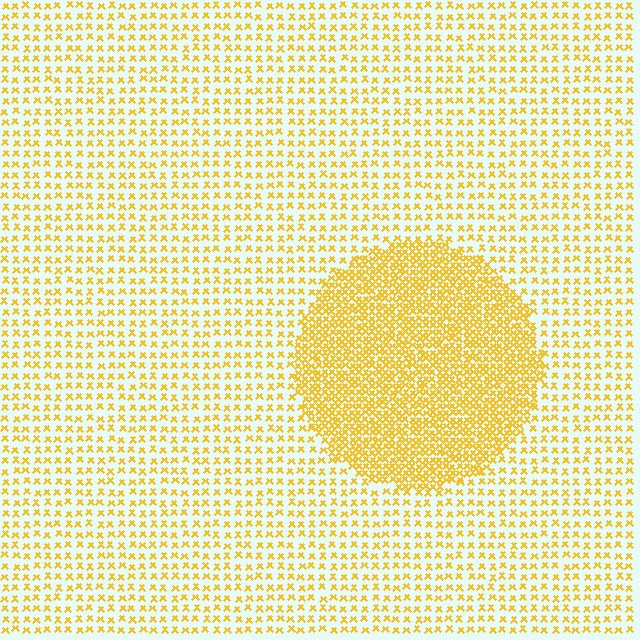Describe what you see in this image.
The image contains small yellow elements arranged at two different densities. A circle-shaped region is visible where the elements are more densely packed than the surrounding area.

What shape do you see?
I see a circle.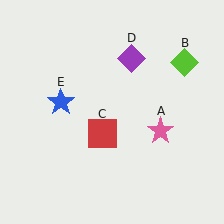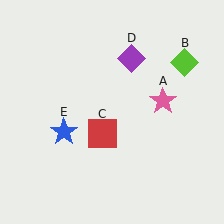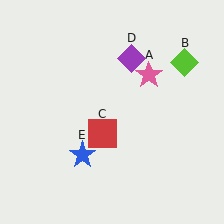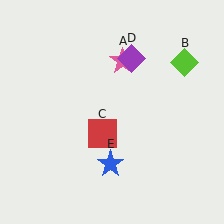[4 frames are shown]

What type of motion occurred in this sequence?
The pink star (object A), blue star (object E) rotated counterclockwise around the center of the scene.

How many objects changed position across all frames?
2 objects changed position: pink star (object A), blue star (object E).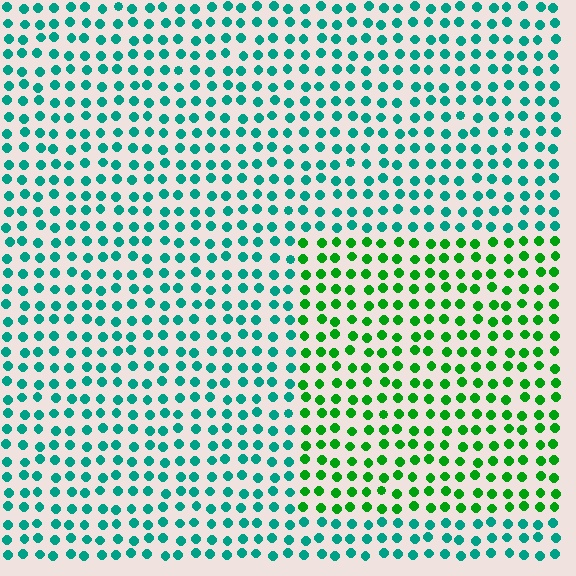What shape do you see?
I see a rectangle.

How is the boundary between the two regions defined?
The boundary is defined purely by a slight shift in hue (about 45 degrees). Spacing, size, and orientation are identical on both sides.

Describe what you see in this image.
The image is filled with small teal elements in a uniform arrangement. A rectangle-shaped region is visible where the elements are tinted to a slightly different hue, forming a subtle color boundary.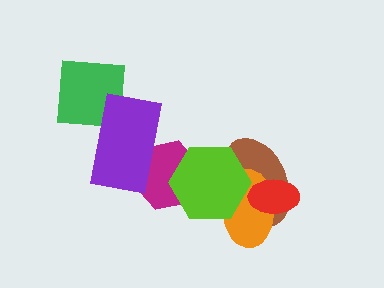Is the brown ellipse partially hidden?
Yes, it is partially covered by another shape.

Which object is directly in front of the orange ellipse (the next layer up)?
The lime hexagon is directly in front of the orange ellipse.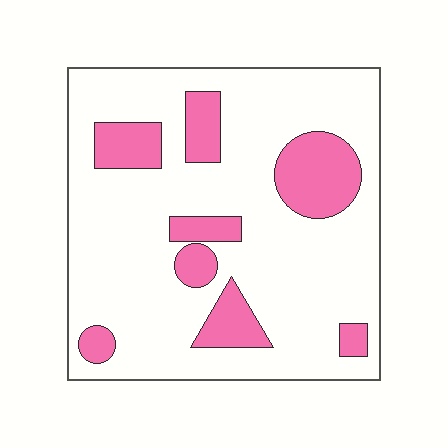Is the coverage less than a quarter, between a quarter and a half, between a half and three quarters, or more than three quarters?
Less than a quarter.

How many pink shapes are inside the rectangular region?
8.